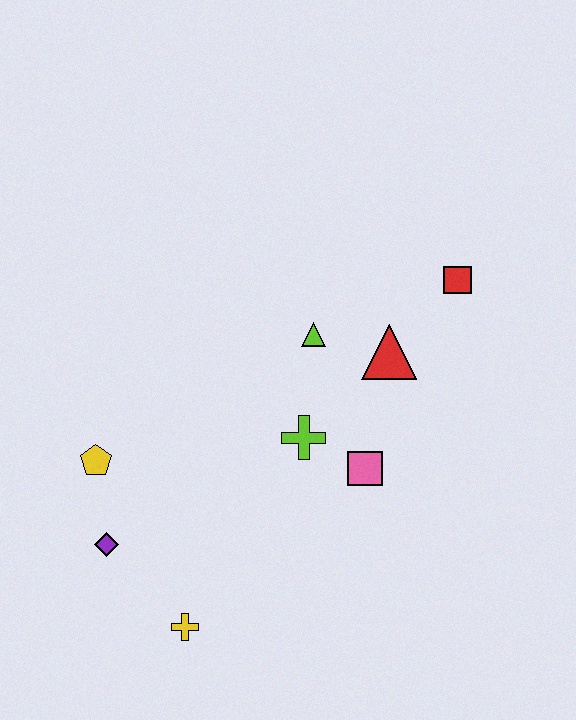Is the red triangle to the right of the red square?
No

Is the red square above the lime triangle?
Yes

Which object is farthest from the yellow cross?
The red square is farthest from the yellow cross.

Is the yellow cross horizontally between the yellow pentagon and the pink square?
Yes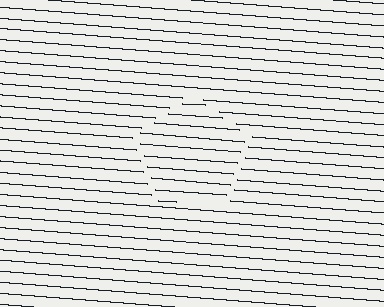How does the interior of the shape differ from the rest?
The interior of the shape contains the same grating, shifted by half a period — the contour is defined by the phase discontinuity where line-ends from the inner and outer gratings abut.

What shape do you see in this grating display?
An illusory pentagon. The interior of the shape contains the same grating, shifted by half a period — the contour is defined by the phase discontinuity where line-ends from the inner and outer gratings abut.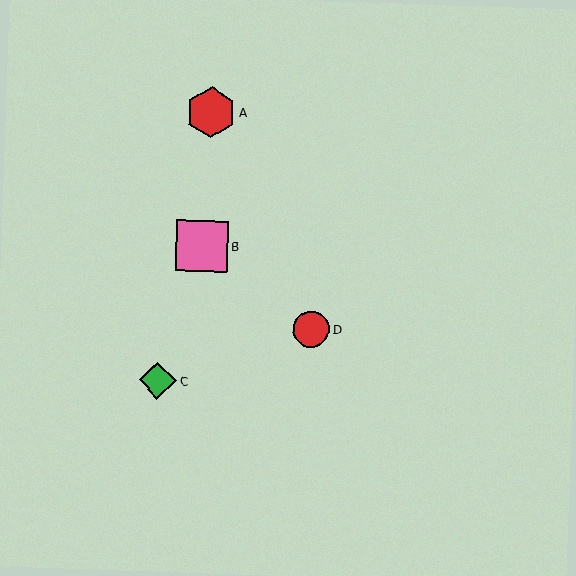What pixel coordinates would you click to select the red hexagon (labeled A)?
Click at (211, 112) to select the red hexagon A.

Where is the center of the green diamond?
The center of the green diamond is at (158, 381).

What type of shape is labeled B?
Shape B is a pink square.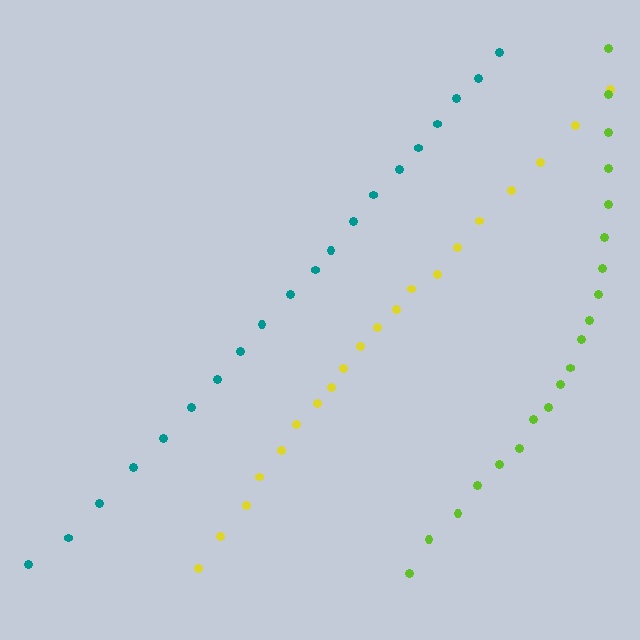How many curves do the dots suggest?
There are 3 distinct paths.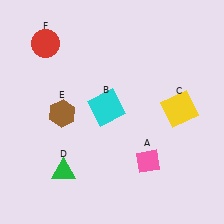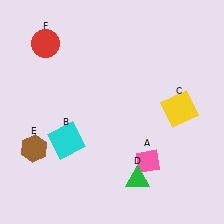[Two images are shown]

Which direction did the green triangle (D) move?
The green triangle (D) moved right.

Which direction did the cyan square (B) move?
The cyan square (B) moved left.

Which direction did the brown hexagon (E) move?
The brown hexagon (E) moved down.